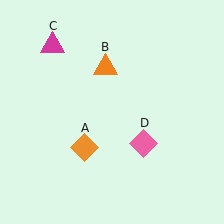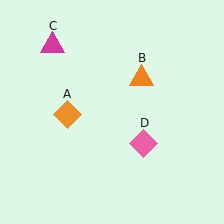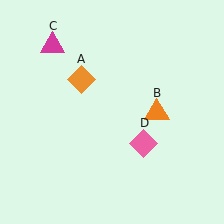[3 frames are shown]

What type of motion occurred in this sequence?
The orange diamond (object A), orange triangle (object B) rotated clockwise around the center of the scene.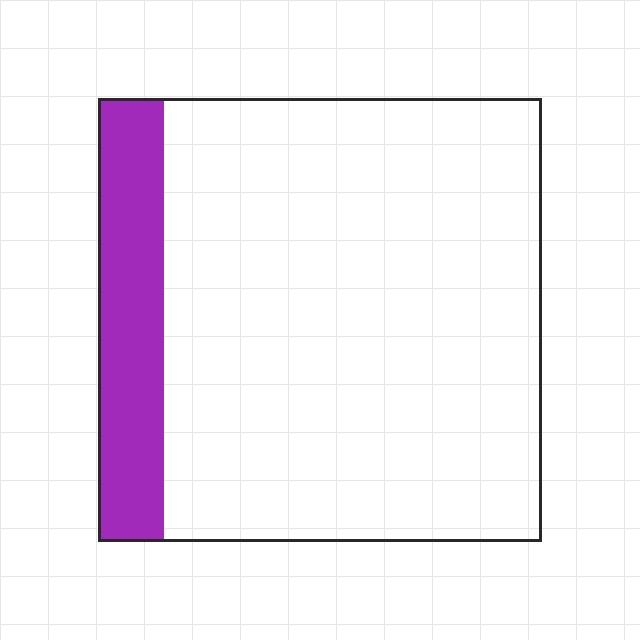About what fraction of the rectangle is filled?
About one sixth (1/6).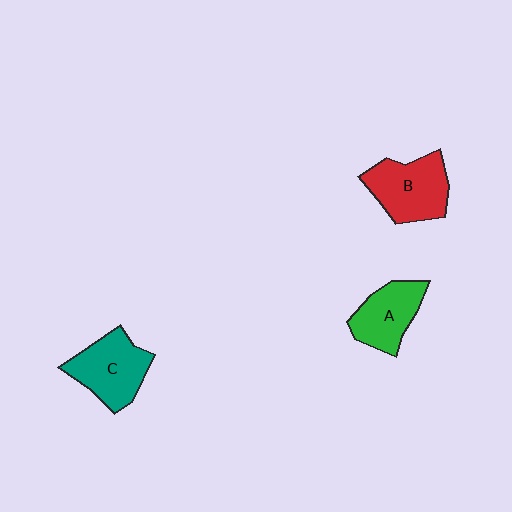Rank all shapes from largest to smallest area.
From largest to smallest: B (red), C (teal), A (green).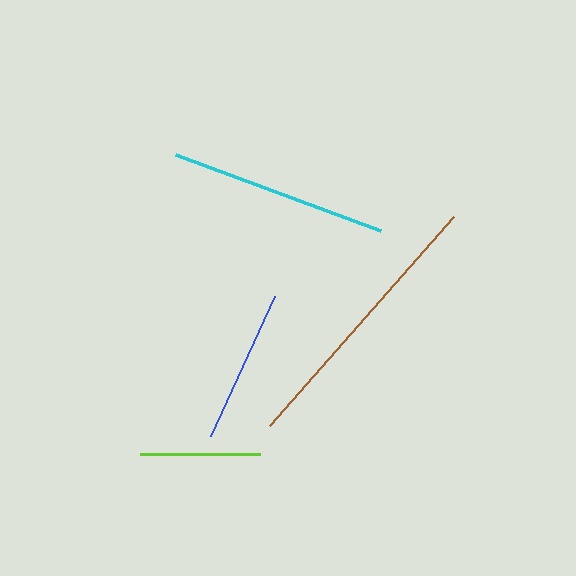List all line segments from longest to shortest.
From longest to shortest: brown, cyan, blue, lime.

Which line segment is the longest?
The brown line is the longest at approximately 278 pixels.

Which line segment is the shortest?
The lime line is the shortest at approximately 120 pixels.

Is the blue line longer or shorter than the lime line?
The blue line is longer than the lime line.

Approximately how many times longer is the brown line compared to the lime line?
The brown line is approximately 2.3 times the length of the lime line.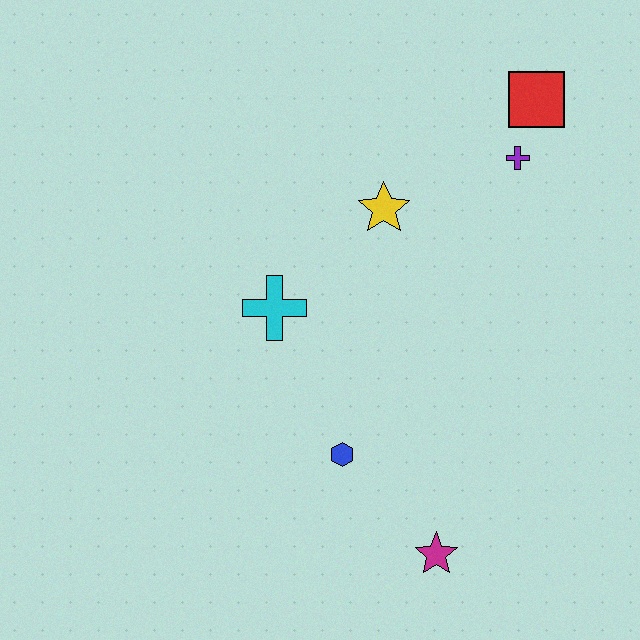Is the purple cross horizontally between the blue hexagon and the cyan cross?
No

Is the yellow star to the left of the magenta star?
Yes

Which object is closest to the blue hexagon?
The magenta star is closest to the blue hexagon.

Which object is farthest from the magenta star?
The red square is farthest from the magenta star.